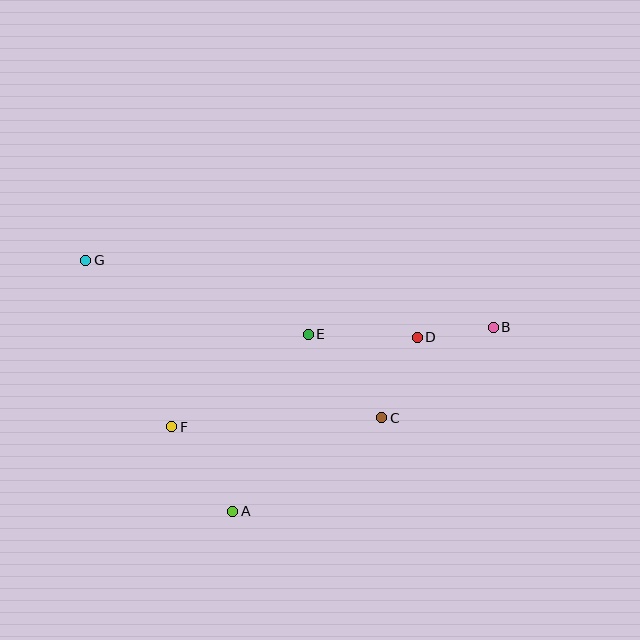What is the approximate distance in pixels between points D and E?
The distance between D and E is approximately 109 pixels.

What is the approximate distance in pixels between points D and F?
The distance between D and F is approximately 261 pixels.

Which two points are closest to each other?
Points B and D are closest to each other.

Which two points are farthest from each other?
Points B and G are farthest from each other.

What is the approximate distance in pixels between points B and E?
The distance between B and E is approximately 185 pixels.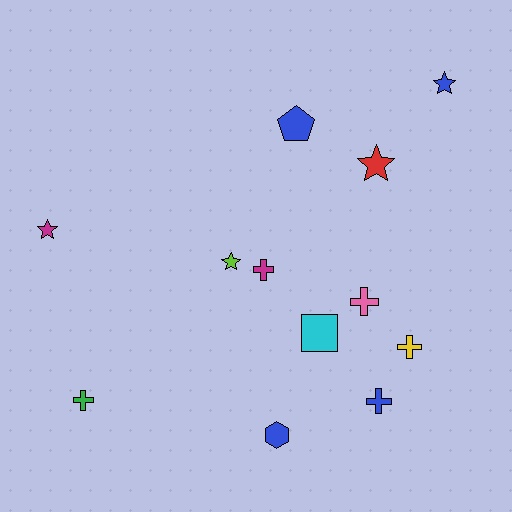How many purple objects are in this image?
There are no purple objects.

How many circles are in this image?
There are no circles.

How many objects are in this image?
There are 12 objects.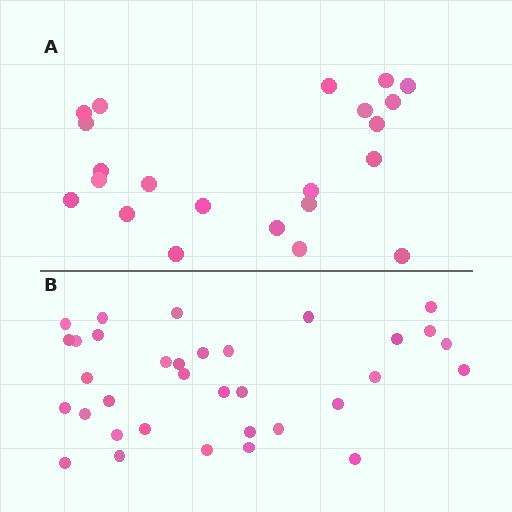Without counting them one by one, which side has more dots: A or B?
Region B (the bottom region) has more dots.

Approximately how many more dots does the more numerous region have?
Region B has roughly 12 or so more dots than region A.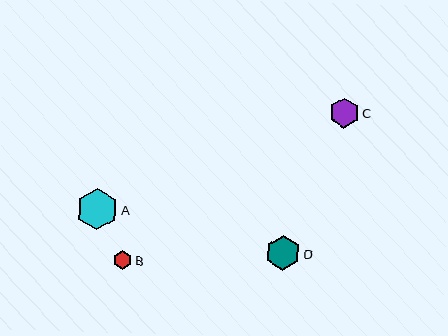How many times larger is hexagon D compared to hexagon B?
Hexagon D is approximately 1.9 times the size of hexagon B.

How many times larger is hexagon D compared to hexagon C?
Hexagon D is approximately 1.2 times the size of hexagon C.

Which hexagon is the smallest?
Hexagon B is the smallest with a size of approximately 19 pixels.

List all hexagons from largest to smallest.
From largest to smallest: A, D, C, B.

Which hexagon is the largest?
Hexagon A is the largest with a size of approximately 42 pixels.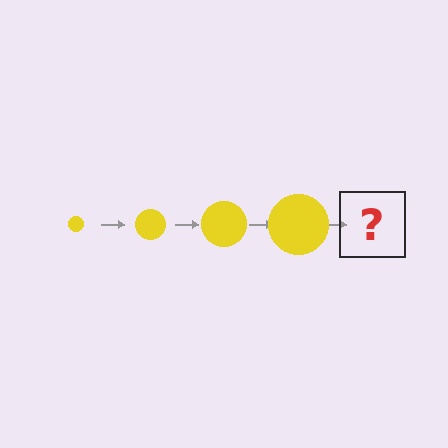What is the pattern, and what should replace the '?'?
The pattern is that the circle gets progressively larger each step. The '?' should be a yellow circle, larger than the previous one.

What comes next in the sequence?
The next element should be a yellow circle, larger than the previous one.